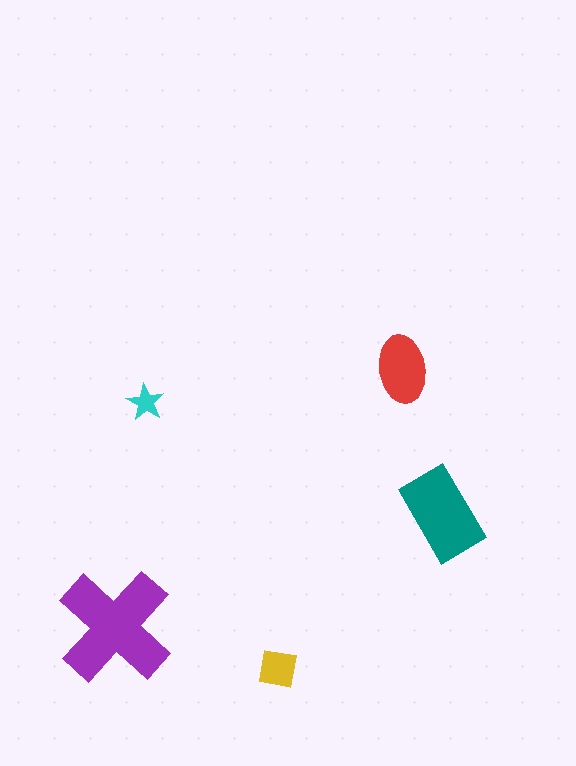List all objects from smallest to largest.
The cyan star, the yellow square, the red ellipse, the teal rectangle, the purple cross.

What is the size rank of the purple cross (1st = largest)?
1st.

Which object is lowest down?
The yellow square is bottommost.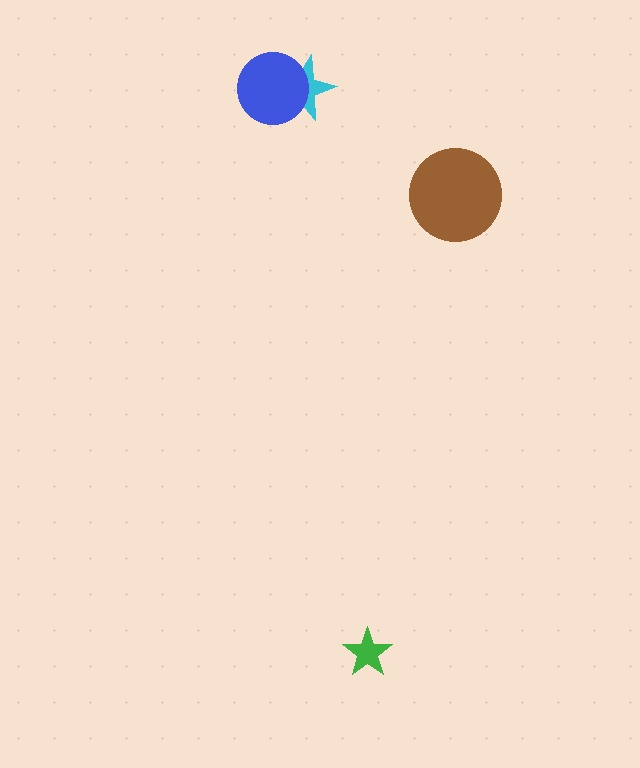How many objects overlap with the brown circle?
0 objects overlap with the brown circle.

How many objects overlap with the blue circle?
1 object overlaps with the blue circle.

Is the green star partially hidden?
No, no other shape covers it.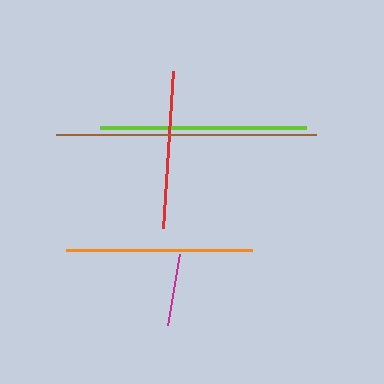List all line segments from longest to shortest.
From longest to shortest: brown, lime, orange, red, magenta.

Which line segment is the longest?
The brown line is the longest at approximately 260 pixels.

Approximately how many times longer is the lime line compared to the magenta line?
The lime line is approximately 2.9 times the length of the magenta line.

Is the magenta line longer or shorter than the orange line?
The orange line is longer than the magenta line.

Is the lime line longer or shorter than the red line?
The lime line is longer than the red line.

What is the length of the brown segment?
The brown segment is approximately 260 pixels long.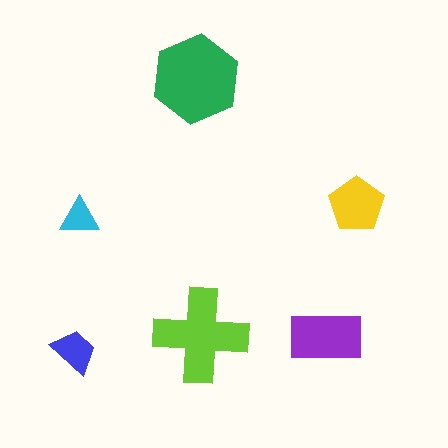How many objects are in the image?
There are 6 objects in the image.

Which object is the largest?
The green hexagon.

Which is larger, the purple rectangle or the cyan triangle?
The purple rectangle.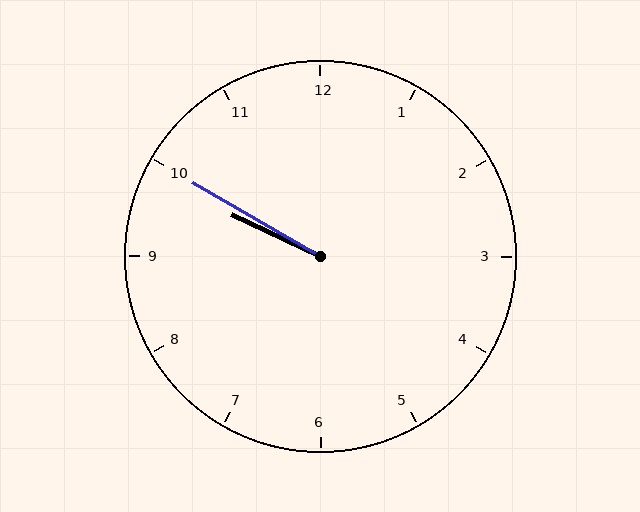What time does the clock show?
9:50.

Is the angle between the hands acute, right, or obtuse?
It is acute.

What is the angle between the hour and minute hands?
Approximately 5 degrees.